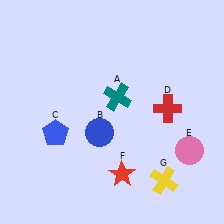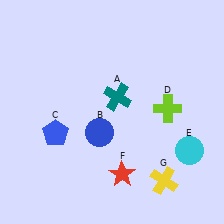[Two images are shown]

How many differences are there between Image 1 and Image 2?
There are 2 differences between the two images.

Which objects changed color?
D changed from red to lime. E changed from pink to cyan.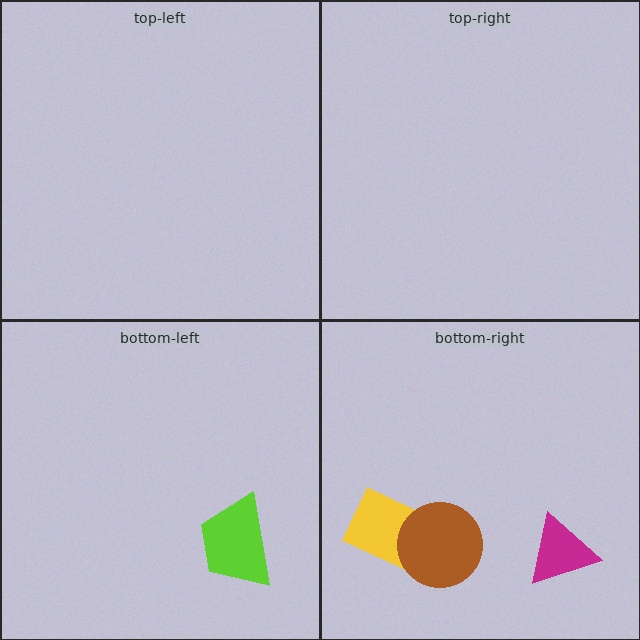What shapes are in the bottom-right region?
The yellow rectangle, the magenta triangle, the brown circle.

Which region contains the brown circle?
The bottom-right region.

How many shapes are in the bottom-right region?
3.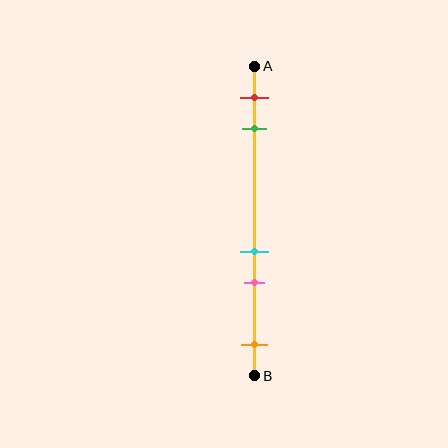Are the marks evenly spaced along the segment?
No, the marks are not evenly spaced.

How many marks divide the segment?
There are 5 marks dividing the segment.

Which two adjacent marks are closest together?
The cyan and pink marks are the closest adjacent pair.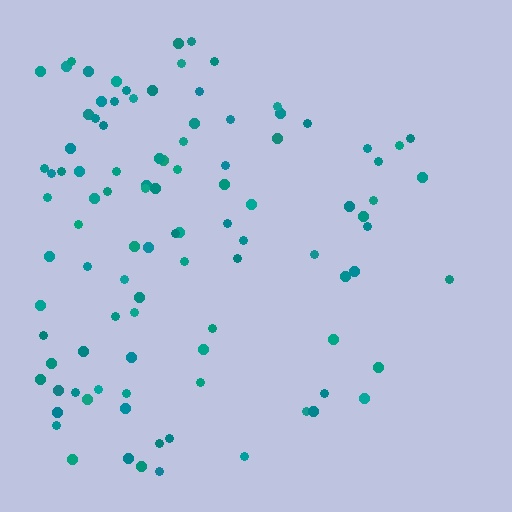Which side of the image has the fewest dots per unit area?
The right.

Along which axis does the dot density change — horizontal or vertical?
Horizontal.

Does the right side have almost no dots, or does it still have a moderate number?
Still a moderate number, just noticeably fewer than the left.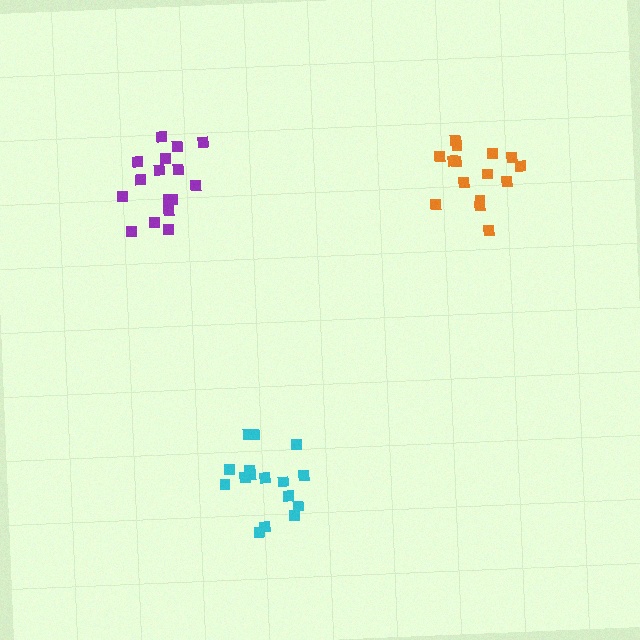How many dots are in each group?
Group 1: 16 dots, Group 2: 15 dots, Group 3: 16 dots (47 total).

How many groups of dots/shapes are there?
There are 3 groups.